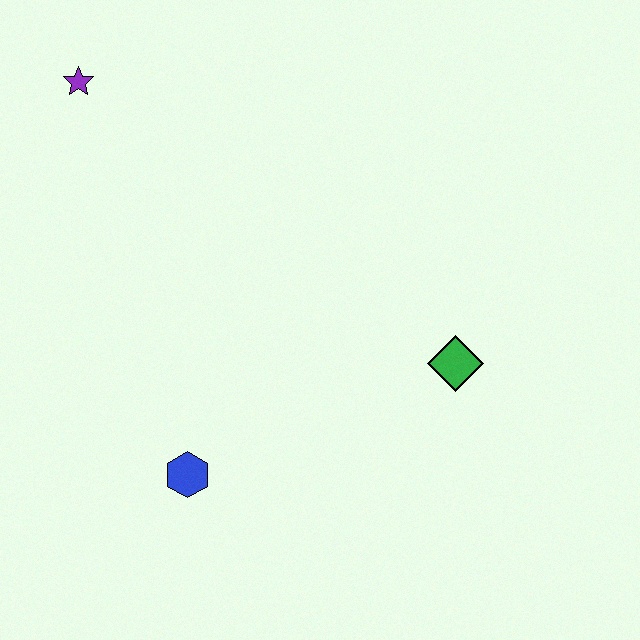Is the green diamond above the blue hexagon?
Yes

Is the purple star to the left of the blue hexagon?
Yes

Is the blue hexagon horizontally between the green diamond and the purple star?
Yes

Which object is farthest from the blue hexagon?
The purple star is farthest from the blue hexagon.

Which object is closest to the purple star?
The blue hexagon is closest to the purple star.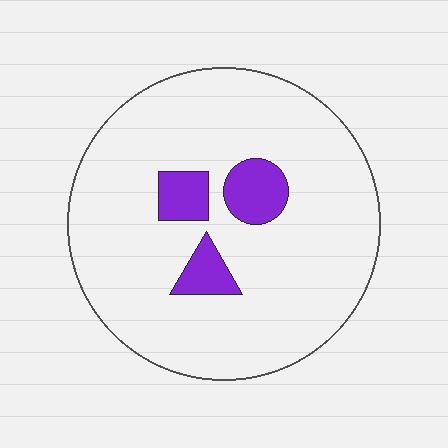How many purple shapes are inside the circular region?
3.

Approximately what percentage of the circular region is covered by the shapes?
Approximately 10%.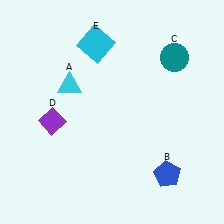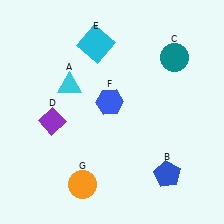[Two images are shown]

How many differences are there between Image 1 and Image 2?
There are 2 differences between the two images.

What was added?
A blue hexagon (F), an orange circle (G) were added in Image 2.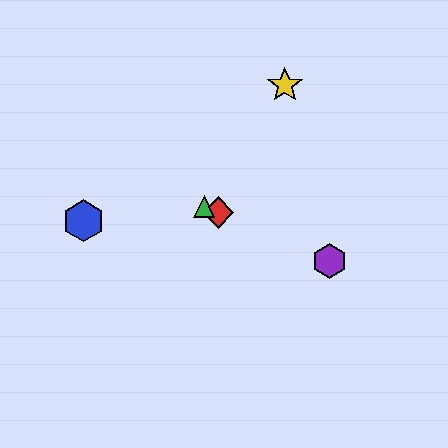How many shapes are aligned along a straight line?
3 shapes (the red diamond, the green triangle, the purple hexagon) are aligned along a straight line.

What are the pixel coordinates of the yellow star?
The yellow star is at (285, 85).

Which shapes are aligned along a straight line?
The red diamond, the green triangle, the purple hexagon are aligned along a straight line.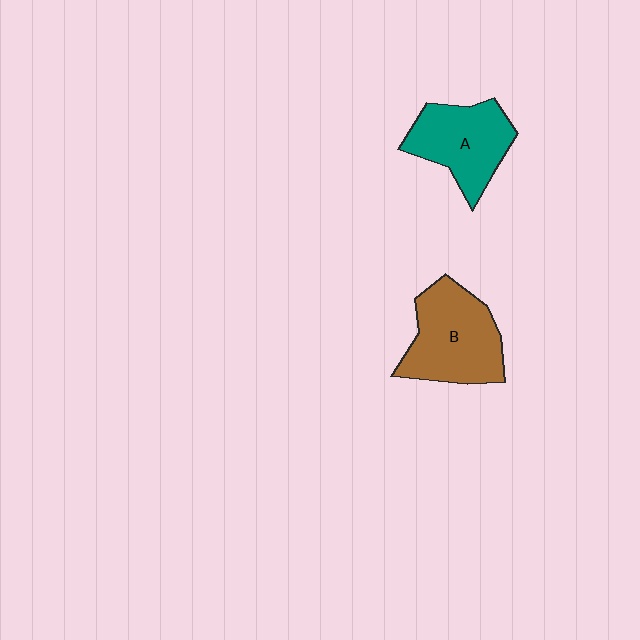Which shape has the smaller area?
Shape A (teal).